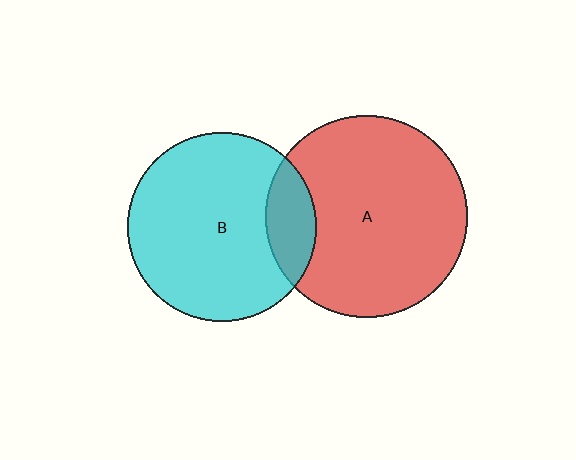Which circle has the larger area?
Circle A (red).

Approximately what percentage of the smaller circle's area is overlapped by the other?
Approximately 15%.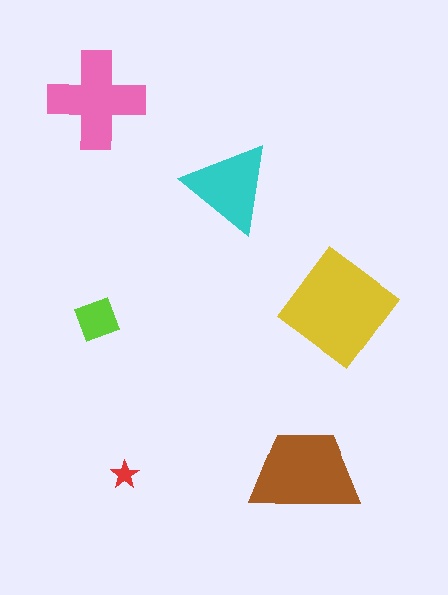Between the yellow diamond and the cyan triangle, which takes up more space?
The yellow diamond.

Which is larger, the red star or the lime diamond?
The lime diamond.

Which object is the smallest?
The red star.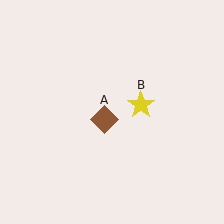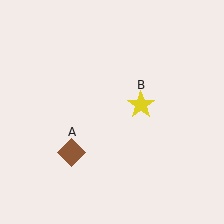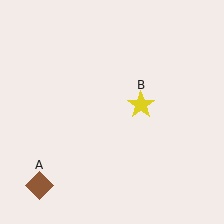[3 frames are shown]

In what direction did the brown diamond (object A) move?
The brown diamond (object A) moved down and to the left.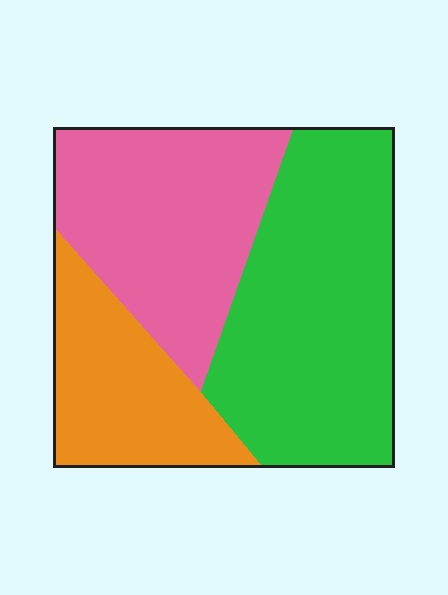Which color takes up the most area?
Green, at roughly 45%.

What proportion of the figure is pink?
Pink covers about 35% of the figure.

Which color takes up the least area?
Orange, at roughly 20%.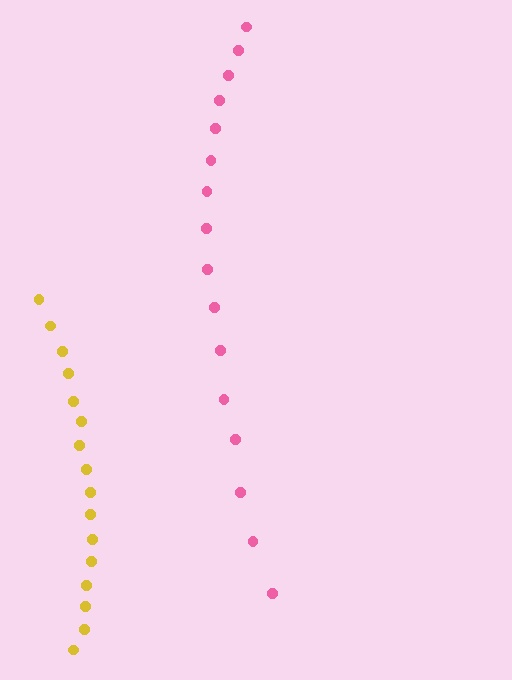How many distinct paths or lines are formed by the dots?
There are 2 distinct paths.